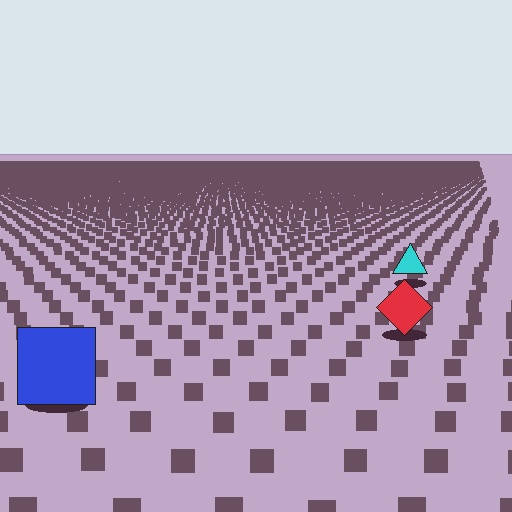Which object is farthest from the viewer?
The cyan triangle is farthest from the viewer. It appears smaller and the ground texture around it is denser.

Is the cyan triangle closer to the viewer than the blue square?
No. The blue square is closer — you can tell from the texture gradient: the ground texture is coarser near it.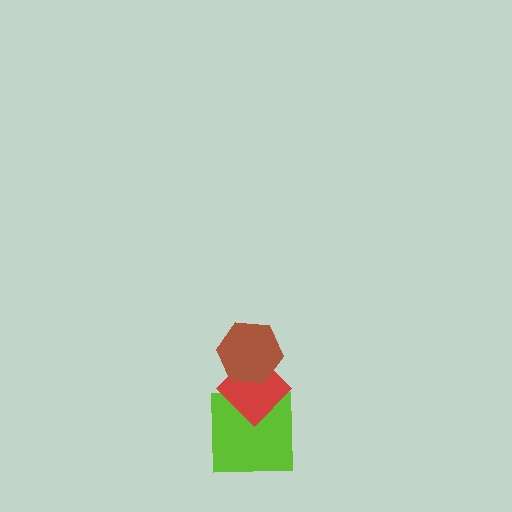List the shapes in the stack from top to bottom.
From top to bottom: the brown hexagon, the red diamond, the lime square.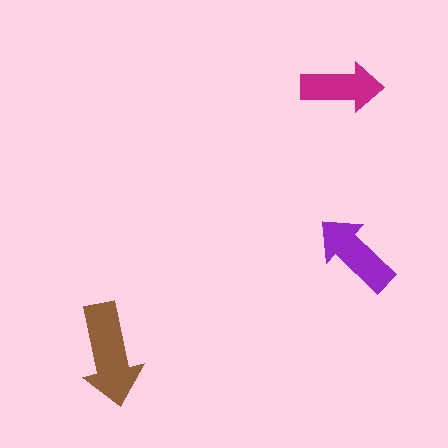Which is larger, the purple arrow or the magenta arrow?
The purple one.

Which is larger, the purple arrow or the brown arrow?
The brown one.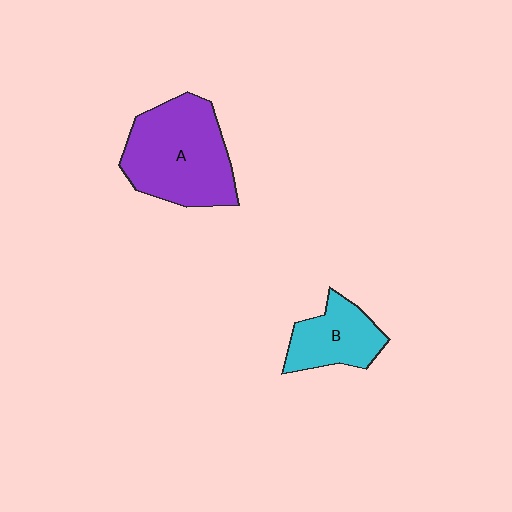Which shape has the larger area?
Shape A (purple).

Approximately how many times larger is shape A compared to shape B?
Approximately 1.8 times.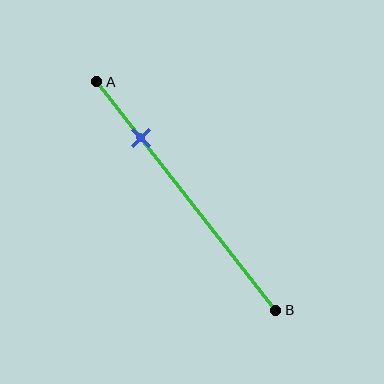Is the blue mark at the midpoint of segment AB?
No, the mark is at about 25% from A, not at the 50% midpoint.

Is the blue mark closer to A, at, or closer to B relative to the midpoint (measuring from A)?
The blue mark is closer to point A than the midpoint of segment AB.